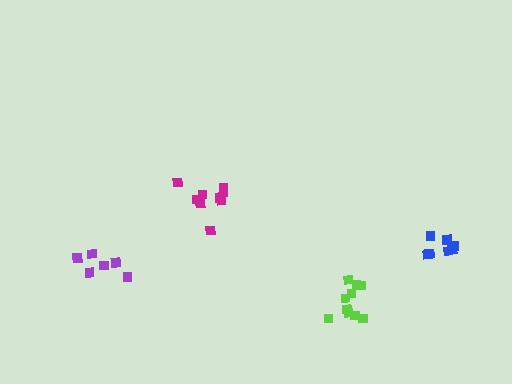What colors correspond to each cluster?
The clusters are colored: magenta, purple, lime, blue.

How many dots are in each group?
Group 1: 9 dots, Group 2: 6 dots, Group 3: 10 dots, Group 4: 7 dots (32 total).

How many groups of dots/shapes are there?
There are 4 groups.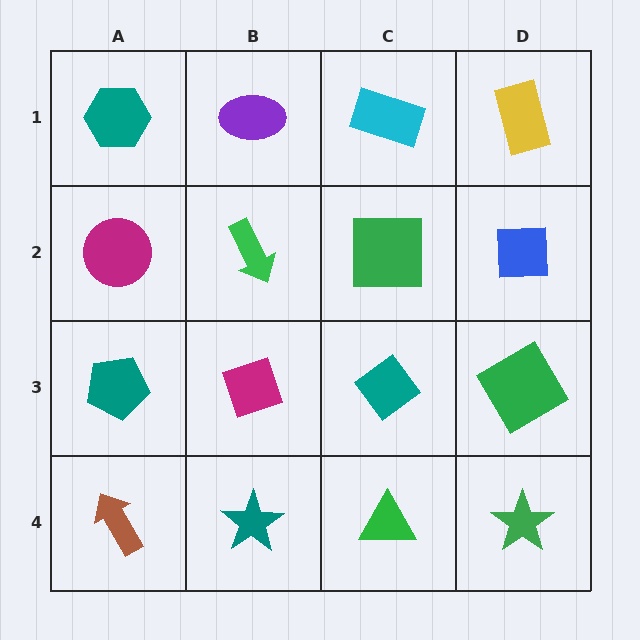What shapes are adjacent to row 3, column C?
A green square (row 2, column C), a green triangle (row 4, column C), a magenta diamond (row 3, column B), a green diamond (row 3, column D).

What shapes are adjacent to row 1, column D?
A blue square (row 2, column D), a cyan rectangle (row 1, column C).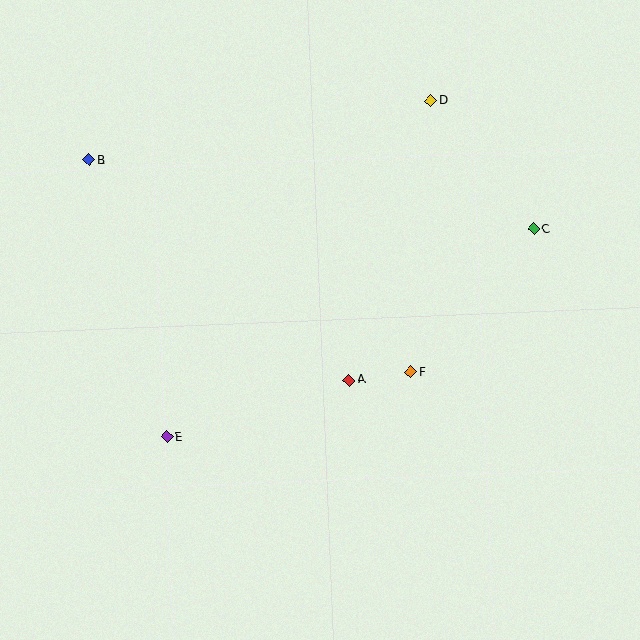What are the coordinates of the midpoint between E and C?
The midpoint between E and C is at (350, 333).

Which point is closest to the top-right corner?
Point D is closest to the top-right corner.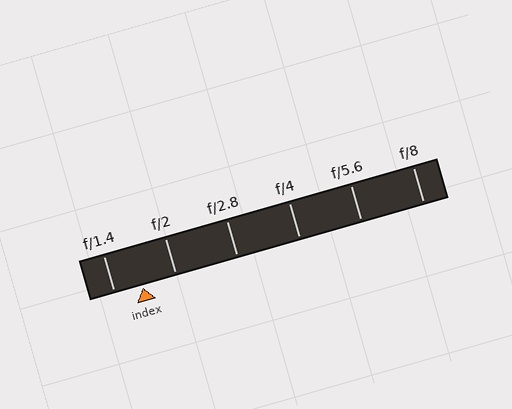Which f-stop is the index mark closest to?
The index mark is closest to f/1.4.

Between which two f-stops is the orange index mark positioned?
The index mark is between f/1.4 and f/2.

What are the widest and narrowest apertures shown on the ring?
The widest aperture shown is f/1.4 and the narrowest is f/8.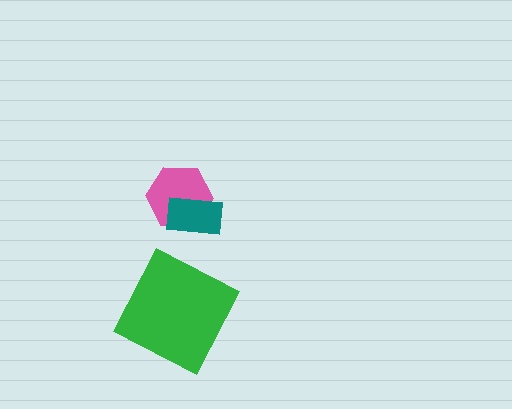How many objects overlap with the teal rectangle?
1 object overlaps with the teal rectangle.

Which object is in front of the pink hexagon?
The teal rectangle is in front of the pink hexagon.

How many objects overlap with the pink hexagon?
1 object overlaps with the pink hexagon.